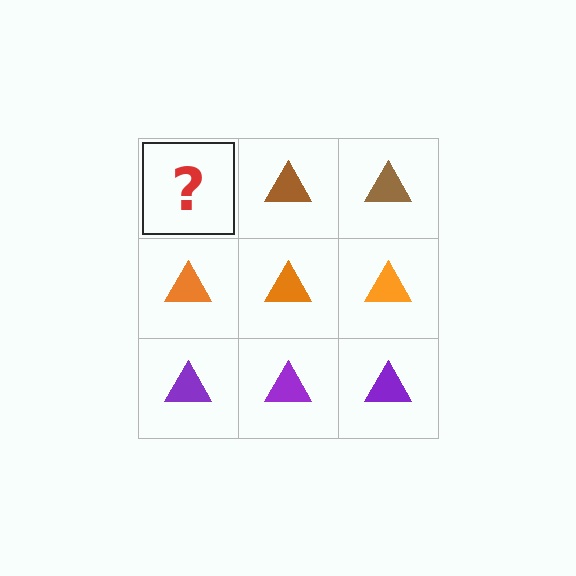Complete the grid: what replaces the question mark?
The question mark should be replaced with a brown triangle.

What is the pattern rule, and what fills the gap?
The rule is that each row has a consistent color. The gap should be filled with a brown triangle.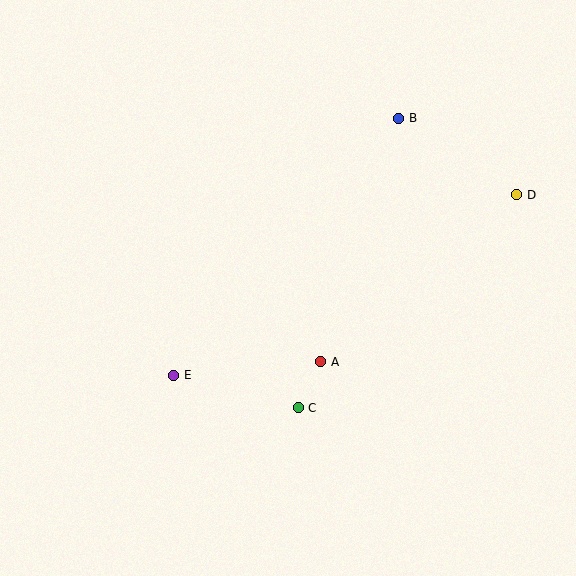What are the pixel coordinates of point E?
Point E is at (174, 375).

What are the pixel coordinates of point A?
Point A is at (320, 362).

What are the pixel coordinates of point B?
Point B is at (399, 118).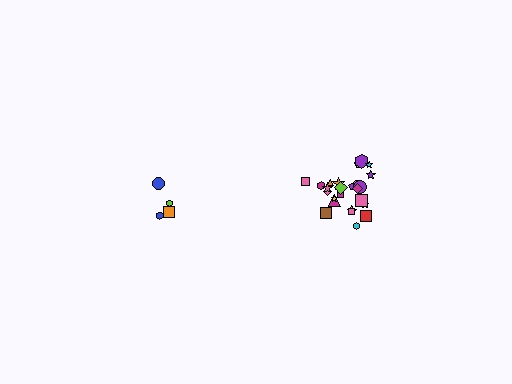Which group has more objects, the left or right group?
The right group.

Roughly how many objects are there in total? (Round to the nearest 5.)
Roughly 30 objects in total.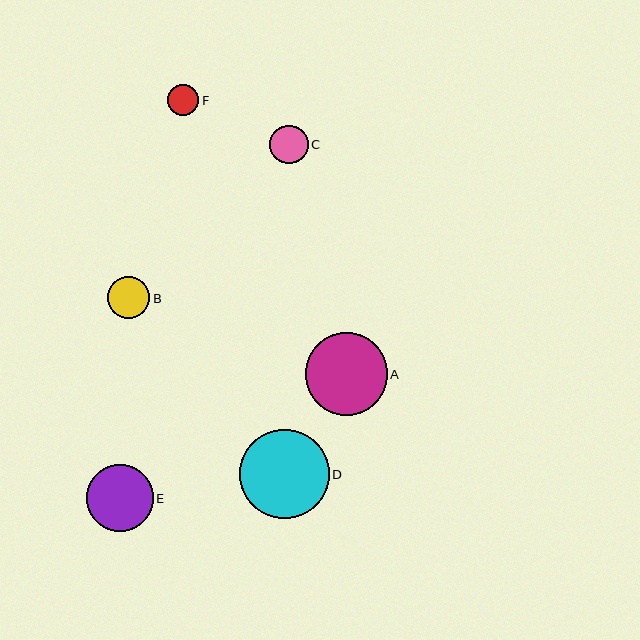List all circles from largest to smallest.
From largest to smallest: D, A, E, B, C, F.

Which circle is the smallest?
Circle F is the smallest with a size of approximately 31 pixels.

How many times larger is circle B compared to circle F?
Circle B is approximately 1.3 times the size of circle F.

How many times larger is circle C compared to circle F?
Circle C is approximately 1.2 times the size of circle F.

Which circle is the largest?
Circle D is the largest with a size of approximately 89 pixels.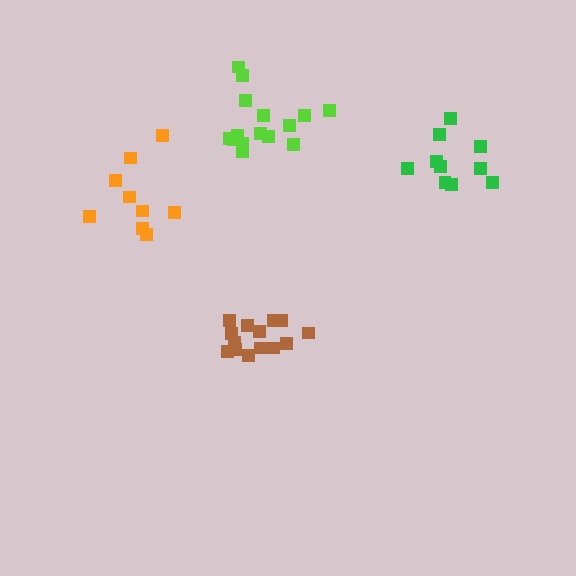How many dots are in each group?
Group 1: 15 dots, Group 2: 14 dots, Group 3: 9 dots, Group 4: 10 dots (48 total).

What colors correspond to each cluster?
The clusters are colored: lime, brown, orange, green.